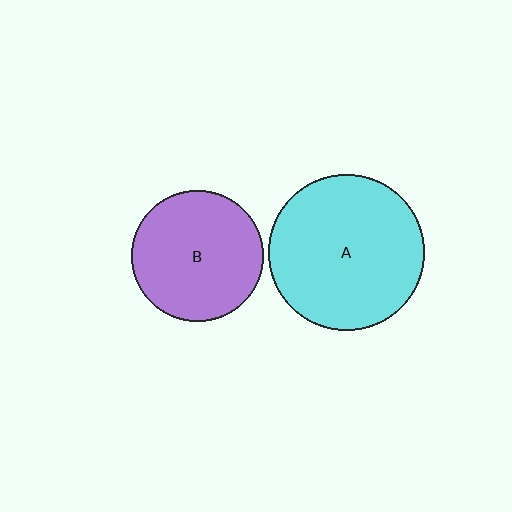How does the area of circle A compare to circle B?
Approximately 1.4 times.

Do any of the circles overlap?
No, none of the circles overlap.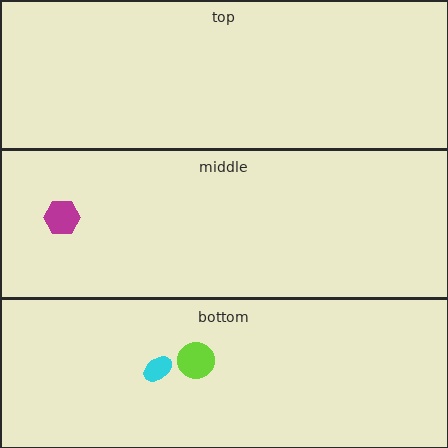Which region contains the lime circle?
The bottom region.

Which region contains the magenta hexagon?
The middle region.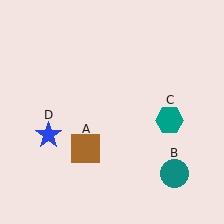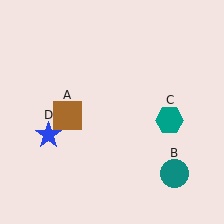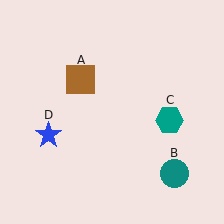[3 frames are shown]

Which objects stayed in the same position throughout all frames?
Teal circle (object B) and teal hexagon (object C) and blue star (object D) remained stationary.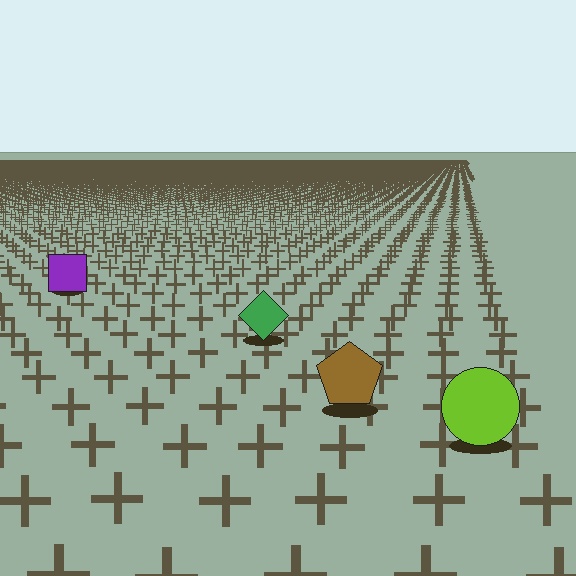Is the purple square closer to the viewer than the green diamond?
No. The green diamond is closer — you can tell from the texture gradient: the ground texture is coarser near it.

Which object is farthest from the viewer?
The purple square is farthest from the viewer. It appears smaller and the ground texture around it is denser.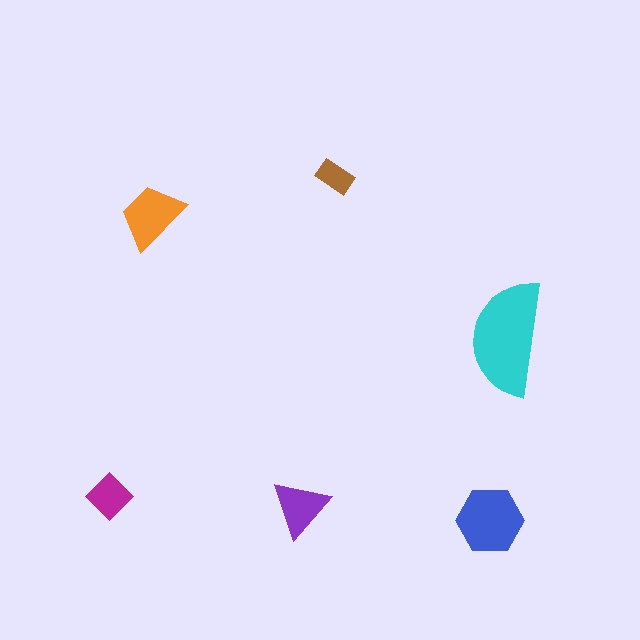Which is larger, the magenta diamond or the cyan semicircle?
The cyan semicircle.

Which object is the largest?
The cyan semicircle.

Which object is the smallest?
The brown rectangle.